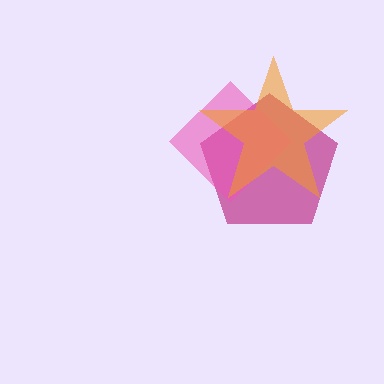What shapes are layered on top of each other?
The layered shapes are: a magenta pentagon, a pink diamond, an orange star.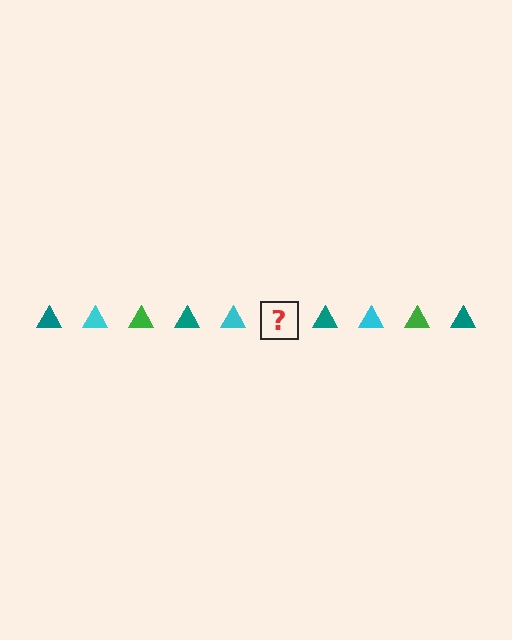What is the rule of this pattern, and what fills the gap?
The rule is that the pattern cycles through teal, cyan, green triangles. The gap should be filled with a green triangle.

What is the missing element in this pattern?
The missing element is a green triangle.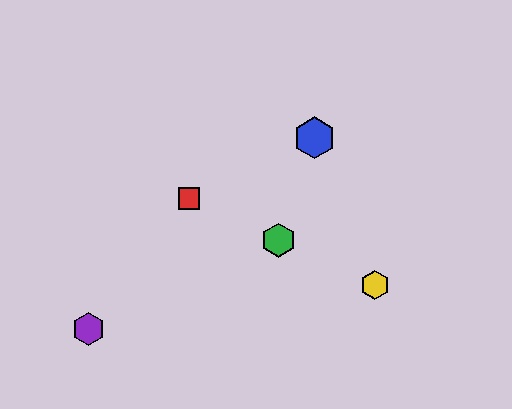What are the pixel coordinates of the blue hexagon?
The blue hexagon is at (314, 138).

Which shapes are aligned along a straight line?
The red square, the green hexagon, the yellow hexagon are aligned along a straight line.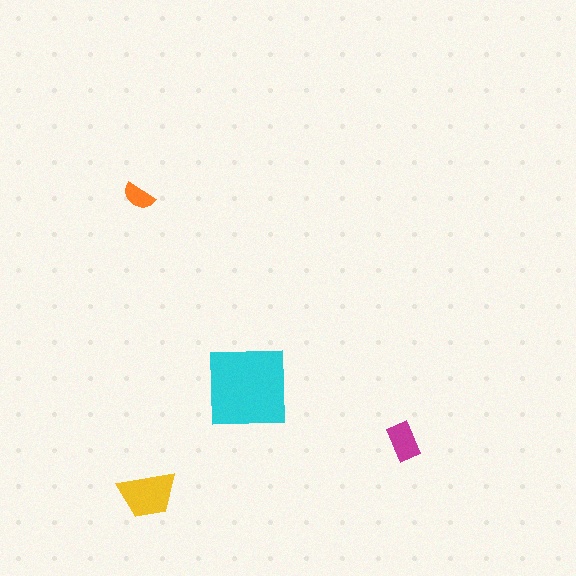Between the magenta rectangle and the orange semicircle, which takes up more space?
The magenta rectangle.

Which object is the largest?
The cyan square.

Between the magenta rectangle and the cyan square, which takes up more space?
The cyan square.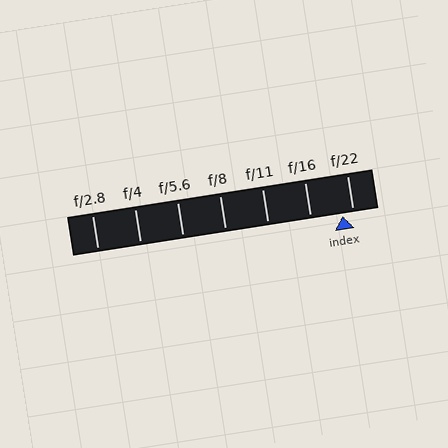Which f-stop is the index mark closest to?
The index mark is closest to f/22.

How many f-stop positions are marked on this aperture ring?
There are 7 f-stop positions marked.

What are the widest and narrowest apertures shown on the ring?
The widest aperture shown is f/2.8 and the narrowest is f/22.